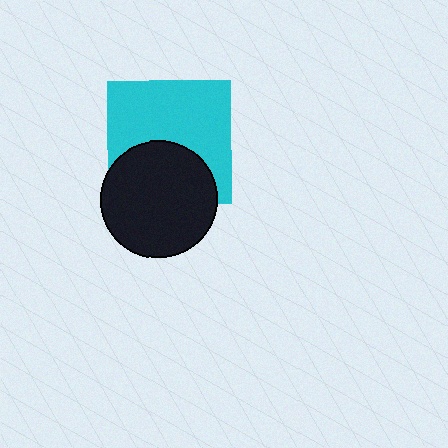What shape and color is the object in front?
The object in front is a black circle.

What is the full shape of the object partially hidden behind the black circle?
The partially hidden object is a cyan square.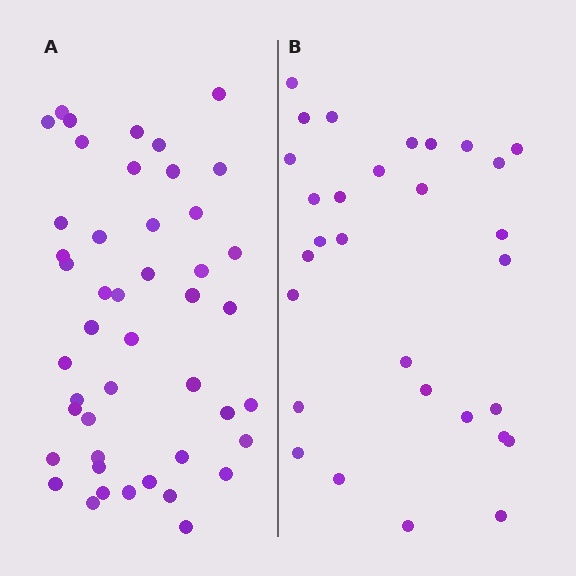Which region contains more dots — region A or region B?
Region A (the left region) has more dots.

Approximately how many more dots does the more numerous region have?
Region A has approximately 15 more dots than region B.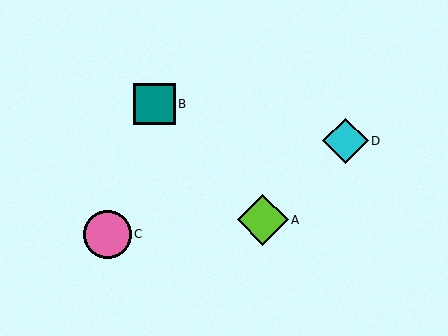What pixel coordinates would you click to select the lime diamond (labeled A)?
Click at (263, 220) to select the lime diamond A.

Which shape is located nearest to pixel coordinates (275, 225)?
The lime diamond (labeled A) at (263, 220) is nearest to that location.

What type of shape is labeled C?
Shape C is a pink circle.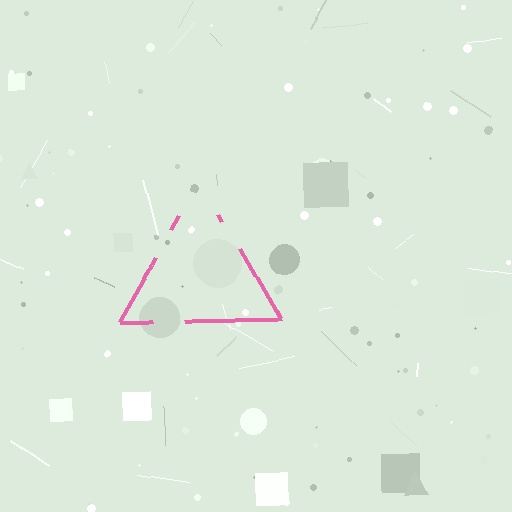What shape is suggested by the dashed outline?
The dashed outline suggests a triangle.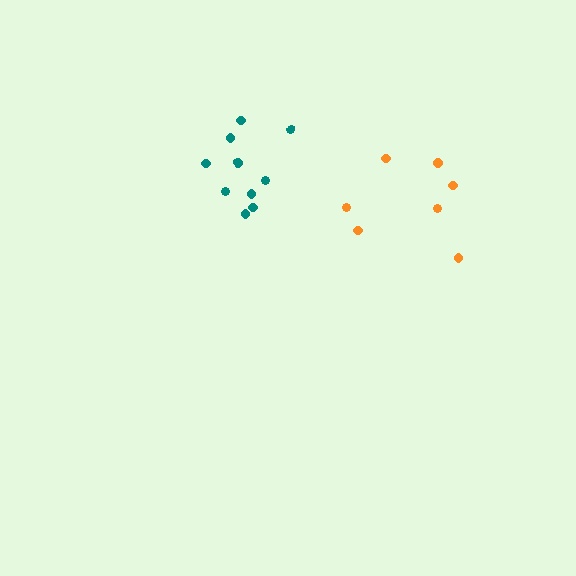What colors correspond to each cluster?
The clusters are colored: teal, orange.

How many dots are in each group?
Group 1: 10 dots, Group 2: 7 dots (17 total).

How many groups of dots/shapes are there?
There are 2 groups.